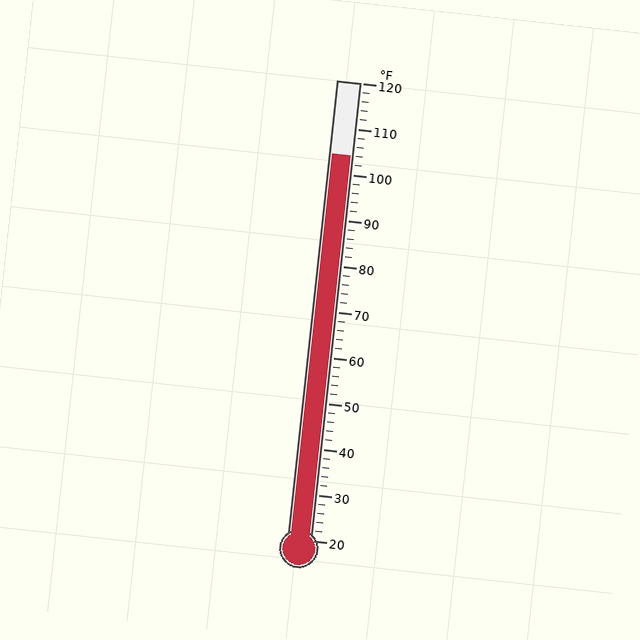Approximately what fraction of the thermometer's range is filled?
The thermometer is filled to approximately 85% of its range.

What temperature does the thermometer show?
The thermometer shows approximately 104°F.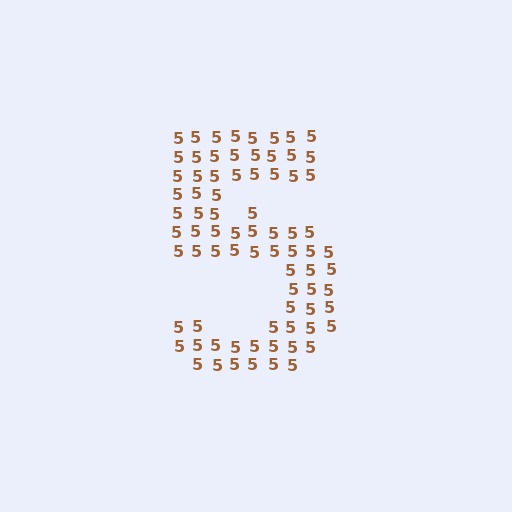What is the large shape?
The large shape is the digit 5.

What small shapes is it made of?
It is made of small digit 5's.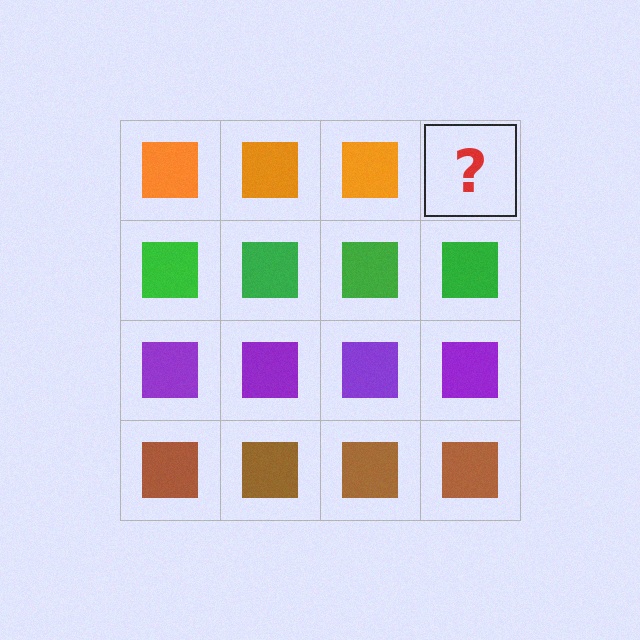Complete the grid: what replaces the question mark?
The question mark should be replaced with an orange square.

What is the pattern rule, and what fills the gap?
The rule is that each row has a consistent color. The gap should be filled with an orange square.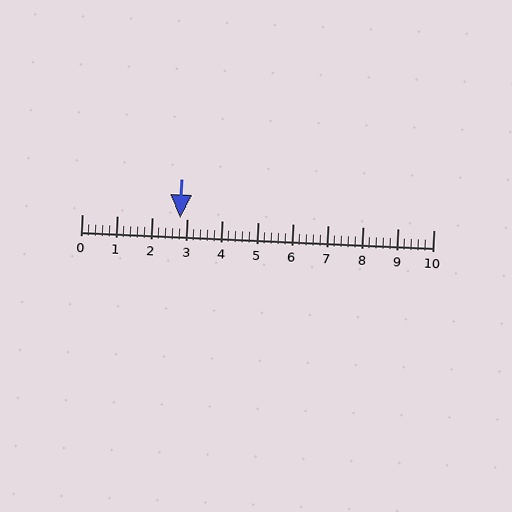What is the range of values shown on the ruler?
The ruler shows values from 0 to 10.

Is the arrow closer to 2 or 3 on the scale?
The arrow is closer to 3.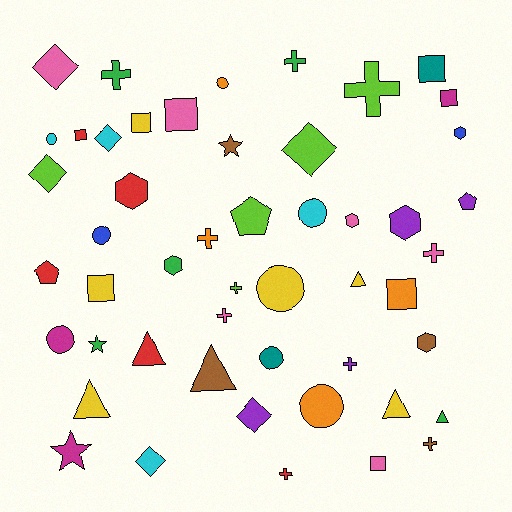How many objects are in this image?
There are 50 objects.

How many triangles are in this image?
There are 6 triangles.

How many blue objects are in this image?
There are 2 blue objects.